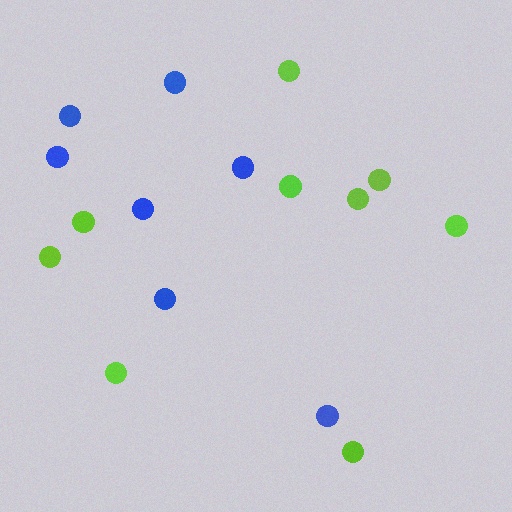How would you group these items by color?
There are 2 groups: one group of blue circles (7) and one group of lime circles (9).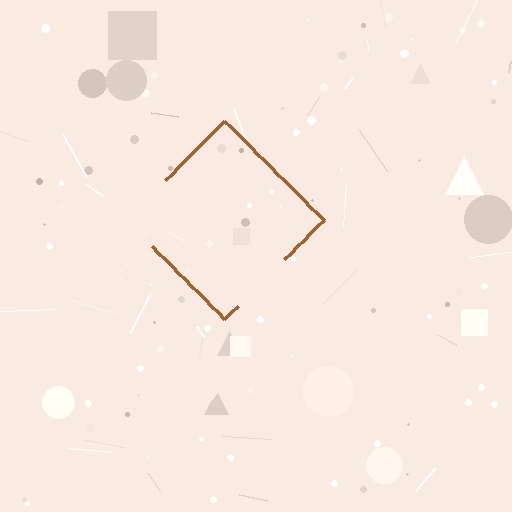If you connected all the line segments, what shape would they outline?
They would outline a diamond.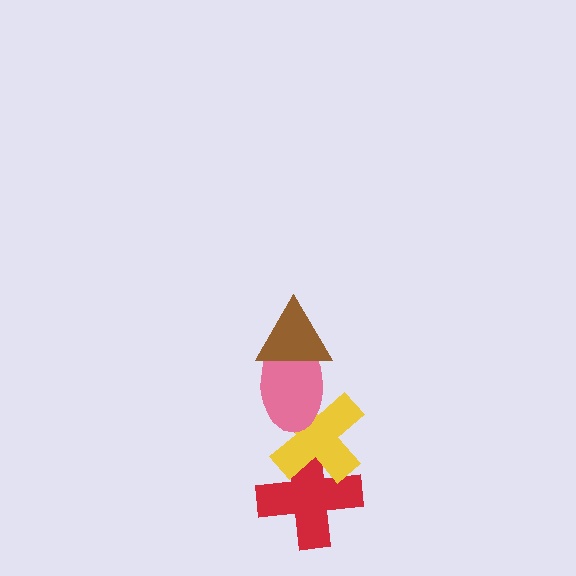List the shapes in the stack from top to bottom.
From top to bottom: the brown triangle, the pink ellipse, the yellow cross, the red cross.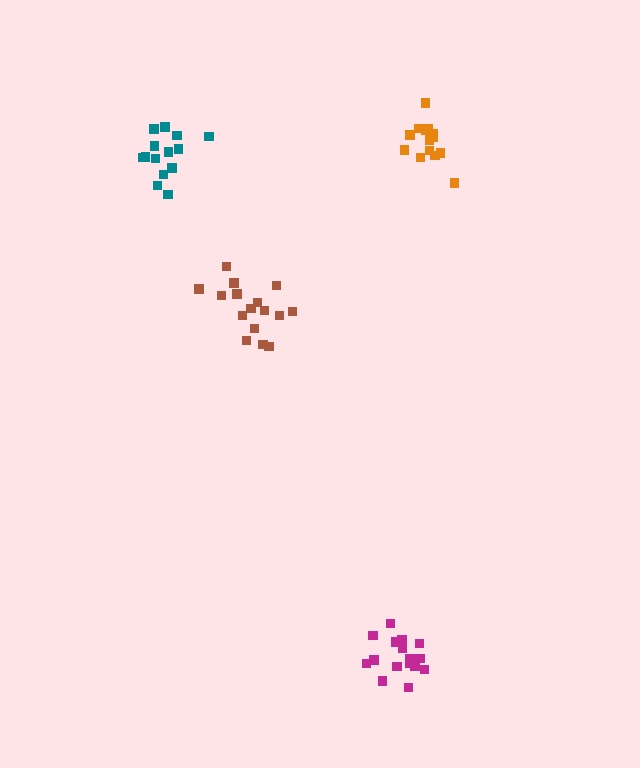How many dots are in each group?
Group 1: 15 dots, Group 2: 17 dots, Group 3: 16 dots, Group 4: 14 dots (62 total).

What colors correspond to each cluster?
The clusters are colored: orange, magenta, brown, teal.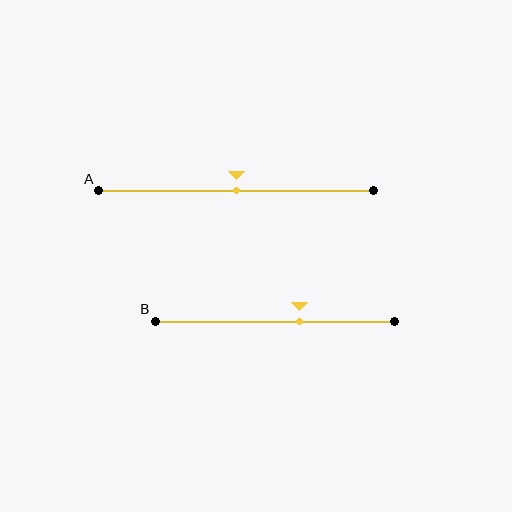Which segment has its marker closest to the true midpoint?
Segment A has its marker closest to the true midpoint.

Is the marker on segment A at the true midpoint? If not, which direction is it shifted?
Yes, the marker on segment A is at the true midpoint.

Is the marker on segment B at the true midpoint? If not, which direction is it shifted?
No, the marker on segment B is shifted to the right by about 10% of the segment length.